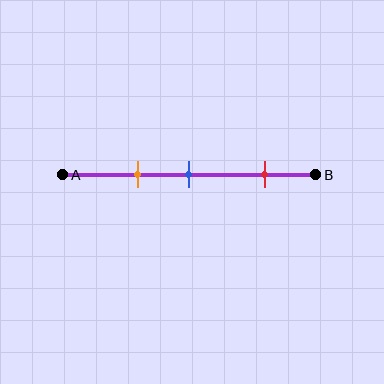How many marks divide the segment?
There are 3 marks dividing the segment.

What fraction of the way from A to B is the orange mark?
The orange mark is approximately 30% (0.3) of the way from A to B.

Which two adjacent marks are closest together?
The orange and blue marks are the closest adjacent pair.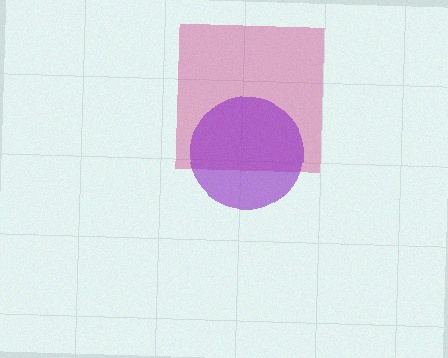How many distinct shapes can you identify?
There are 2 distinct shapes: a magenta square, a purple circle.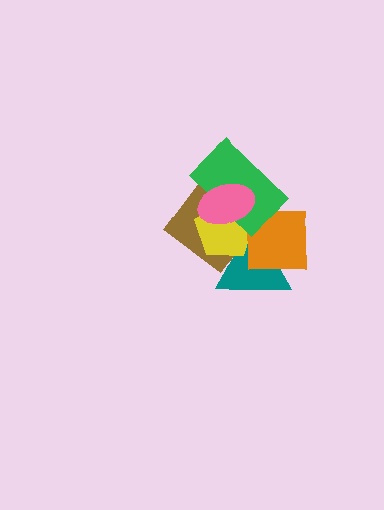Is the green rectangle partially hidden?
Yes, it is partially covered by another shape.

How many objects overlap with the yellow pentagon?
6 objects overlap with the yellow pentagon.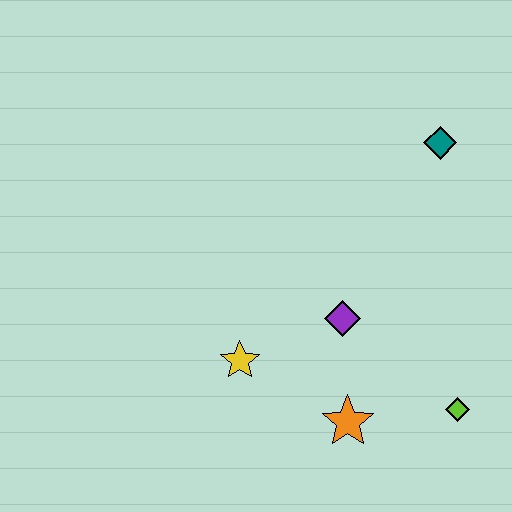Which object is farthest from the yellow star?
The teal diamond is farthest from the yellow star.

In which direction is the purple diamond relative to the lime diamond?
The purple diamond is to the left of the lime diamond.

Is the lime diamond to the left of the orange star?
No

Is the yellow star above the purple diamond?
No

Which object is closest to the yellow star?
The purple diamond is closest to the yellow star.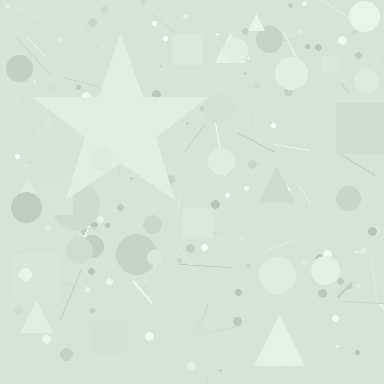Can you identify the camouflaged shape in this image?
The camouflaged shape is a star.